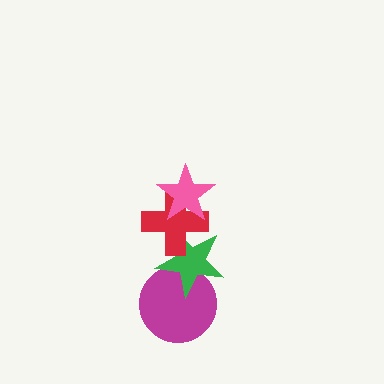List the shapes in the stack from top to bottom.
From top to bottom: the pink star, the red cross, the green star, the magenta circle.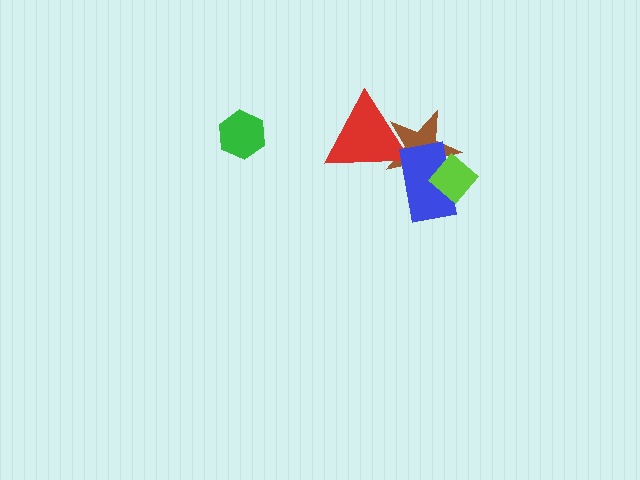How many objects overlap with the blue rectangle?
3 objects overlap with the blue rectangle.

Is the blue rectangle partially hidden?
Yes, it is partially covered by another shape.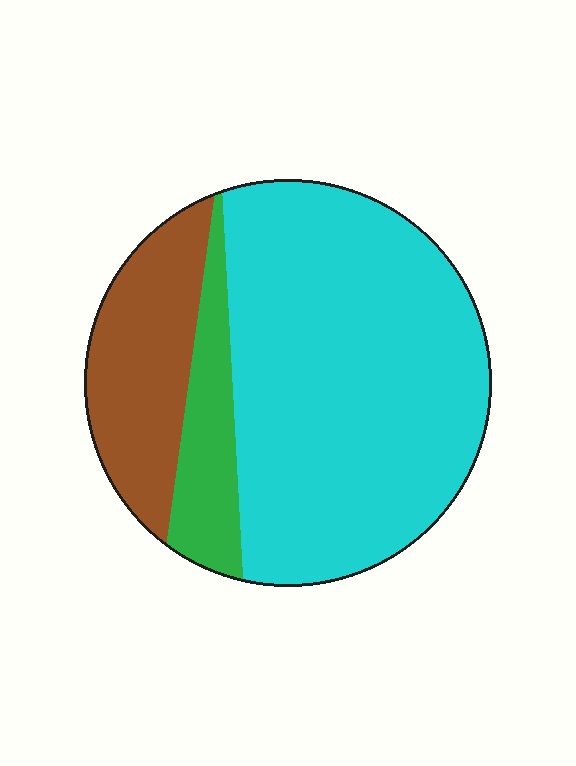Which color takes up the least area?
Green, at roughly 10%.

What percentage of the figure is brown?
Brown takes up about one fifth (1/5) of the figure.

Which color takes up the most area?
Cyan, at roughly 65%.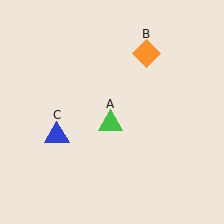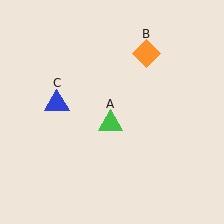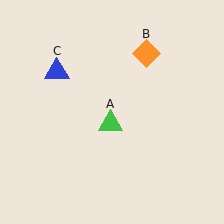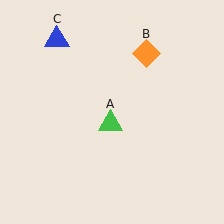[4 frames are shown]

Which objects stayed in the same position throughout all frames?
Green triangle (object A) and orange diamond (object B) remained stationary.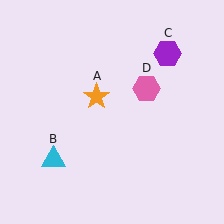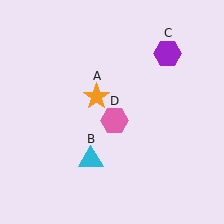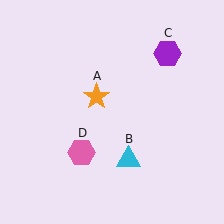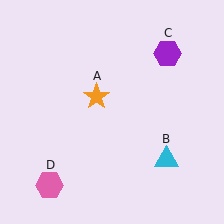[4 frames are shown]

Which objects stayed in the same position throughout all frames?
Orange star (object A) and purple hexagon (object C) remained stationary.